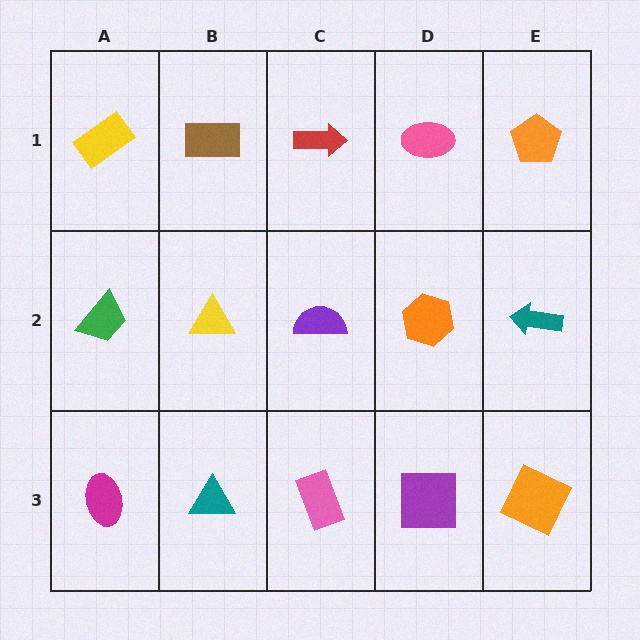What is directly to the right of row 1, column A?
A brown rectangle.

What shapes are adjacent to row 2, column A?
A yellow rectangle (row 1, column A), a magenta ellipse (row 3, column A), a yellow triangle (row 2, column B).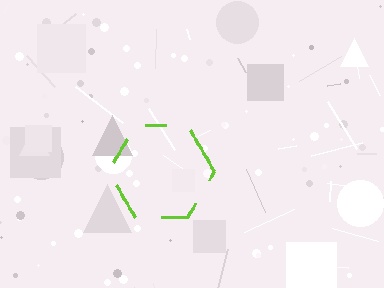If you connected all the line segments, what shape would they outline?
They would outline a hexagon.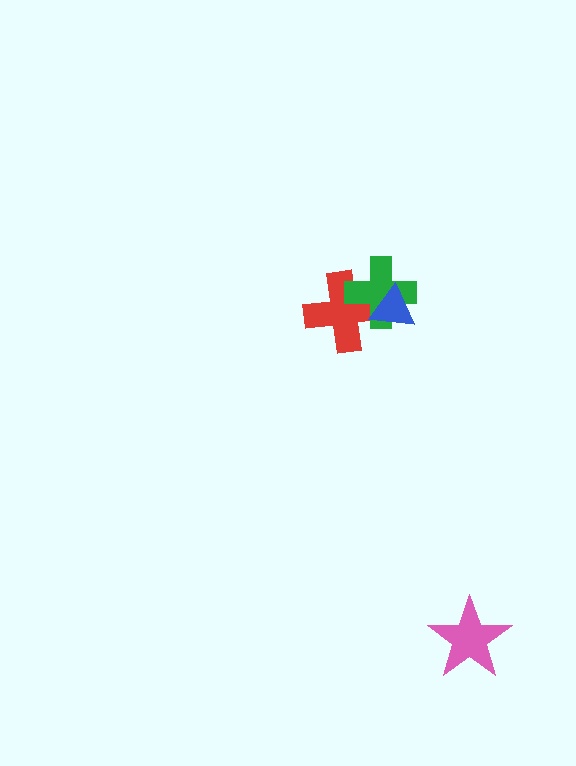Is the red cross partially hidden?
Yes, it is partially covered by another shape.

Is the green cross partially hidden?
Yes, it is partially covered by another shape.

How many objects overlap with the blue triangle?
2 objects overlap with the blue triangle.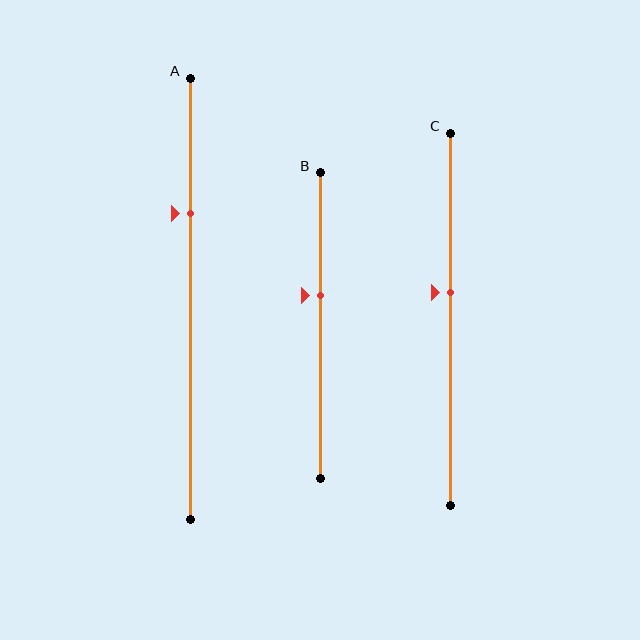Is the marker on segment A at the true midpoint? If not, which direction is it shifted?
No, the marker on segment A is shifted upward by about 19% of the segment length.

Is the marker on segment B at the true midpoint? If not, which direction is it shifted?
No, the marker on segment B is shifted upward by about 10% of the segment length.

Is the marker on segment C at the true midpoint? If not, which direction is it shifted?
No, the marker on segment C is shifted upward by about 7% of the segment length.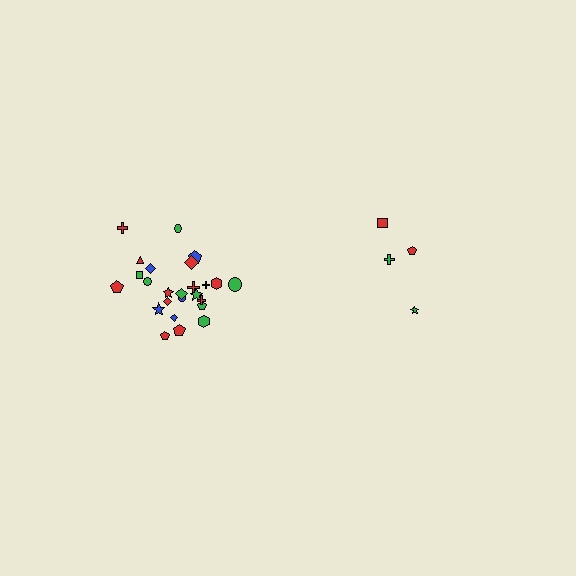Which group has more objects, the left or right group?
The left group.